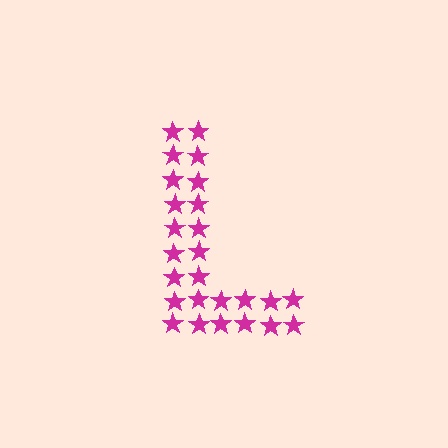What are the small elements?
The small elements are stars.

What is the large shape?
The large shape is the letter L.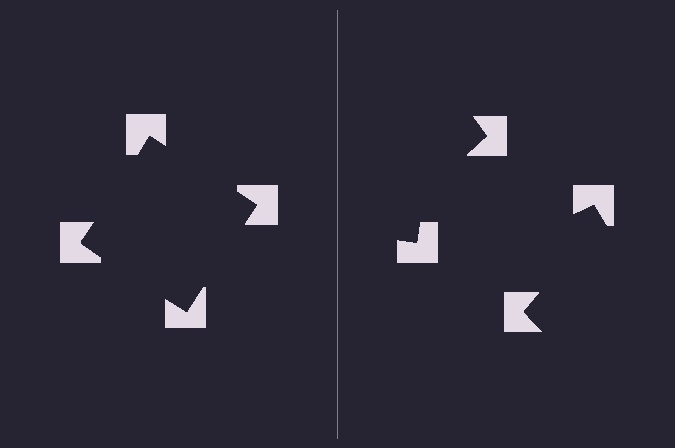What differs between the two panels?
The notched squares are positioned identically on both sides; only the wedge orientations differ. On the left they align to a square; on the right they are misaligned.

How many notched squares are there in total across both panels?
8 — 4 on each side.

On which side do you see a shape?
An illusory square appears on the left side. On the right side the wedge cuts are rotated, so no coherent shape forms.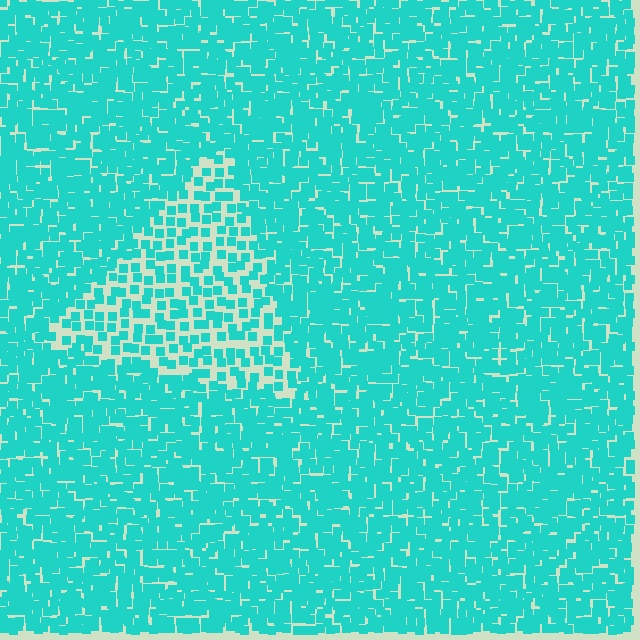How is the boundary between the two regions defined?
The boundary is defined by a change in element density (approximately 2.0x ratio). All elements are the same color, size, and shape.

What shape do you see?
I see a triangle.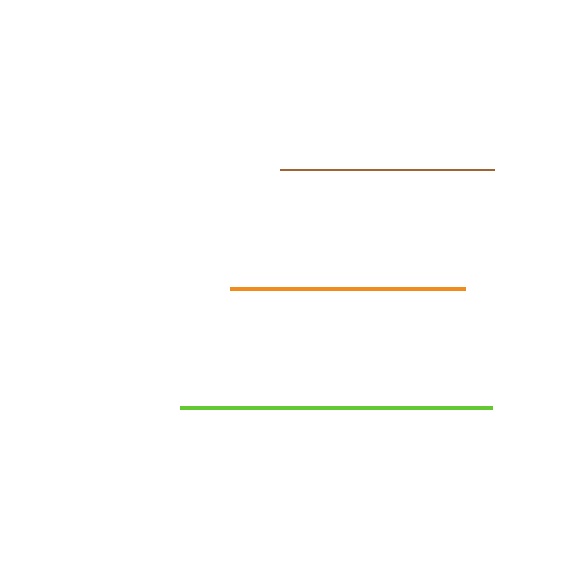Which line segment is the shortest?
The brown line is the shortest at approximately 214 pixels.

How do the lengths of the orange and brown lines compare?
The orange and brown lines are approximately the same length.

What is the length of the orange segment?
The orange segment is approximately 236 pixels long.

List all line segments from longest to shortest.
From longest to shortest: lime, orange, brown.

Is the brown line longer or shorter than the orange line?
The orange line is longer than the brown line.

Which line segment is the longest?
The lime line is the longest at approximately 312 pixels.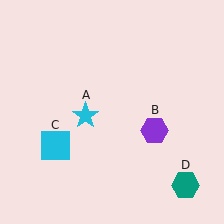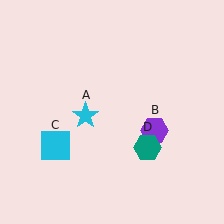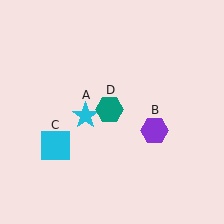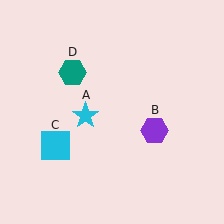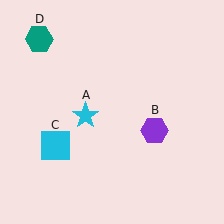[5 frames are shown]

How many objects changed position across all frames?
1 object changed position: teal hexagon (object D).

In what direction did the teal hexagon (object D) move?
The teal hexagon (object D) moved up and to the left.